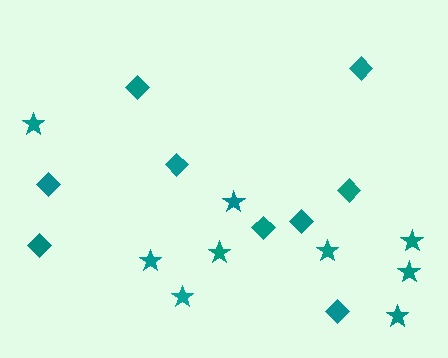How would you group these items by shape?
There are 2 groups: one group of stars (9) and one group of diamonds (9).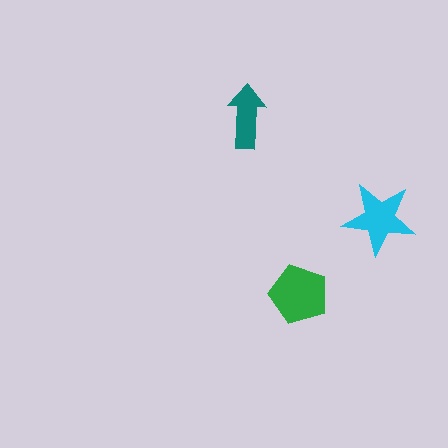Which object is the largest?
The green pentagon.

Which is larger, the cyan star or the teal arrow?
The cyan star.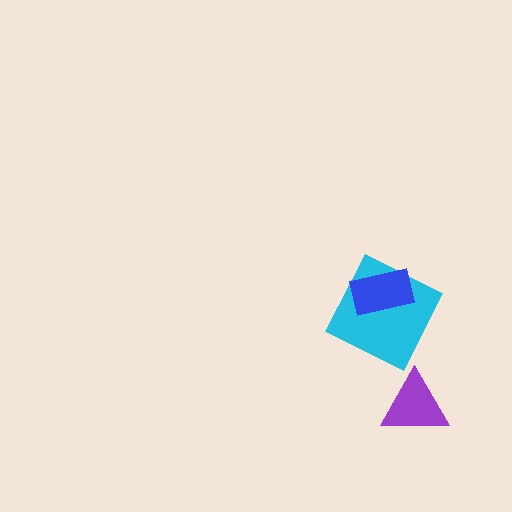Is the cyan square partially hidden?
Yes, it is partially covered by another shape.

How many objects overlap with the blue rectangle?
1 object overlaps with the blue rectangle.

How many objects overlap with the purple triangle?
0 objects overlap with the purple triangle.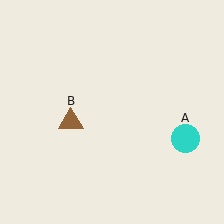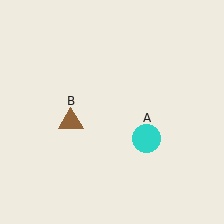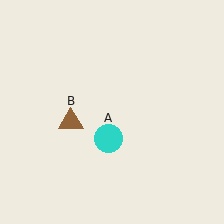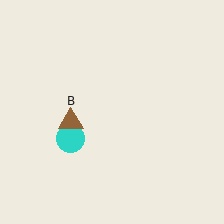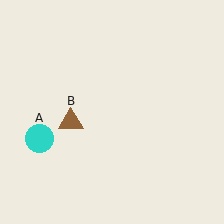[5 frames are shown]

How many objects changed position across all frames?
1 object changed position: cyan circle (object A).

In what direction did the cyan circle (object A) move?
The cyan circle (object A) moved left.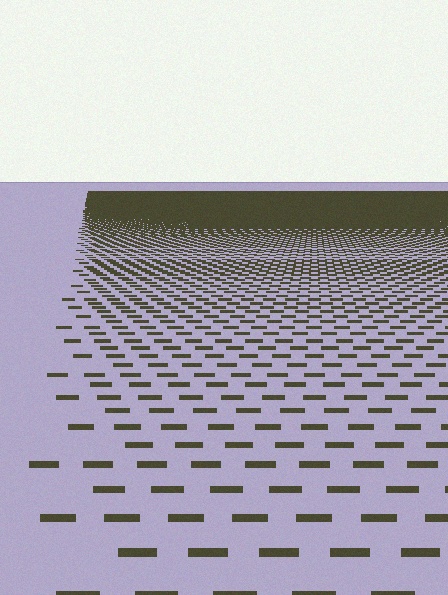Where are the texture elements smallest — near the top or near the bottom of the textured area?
Near the top.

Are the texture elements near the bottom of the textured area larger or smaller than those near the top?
Larger. Near the bottom, elements are closer to the viewer and appear at a bigger on-screen size.